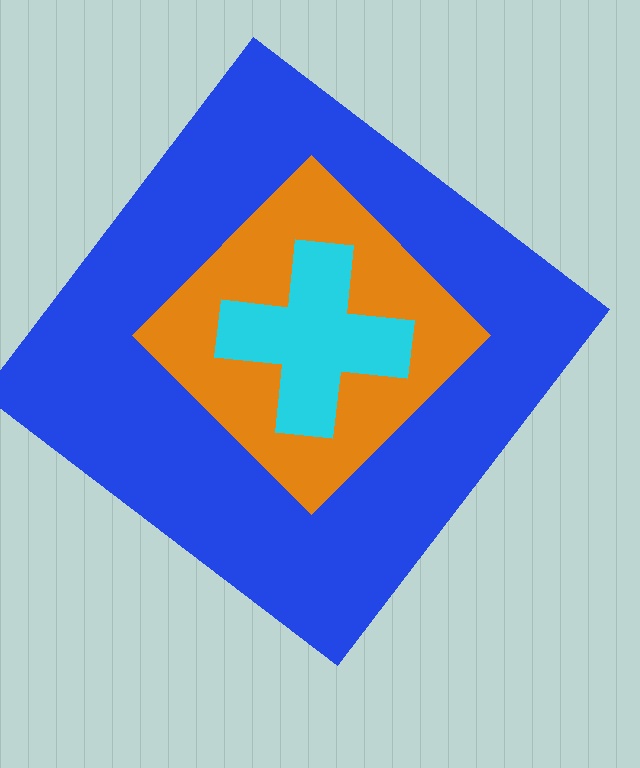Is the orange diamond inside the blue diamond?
Yes.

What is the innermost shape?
The cyan cross.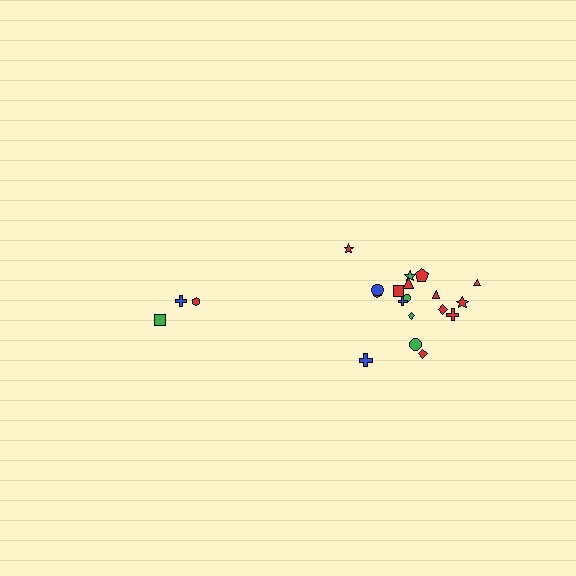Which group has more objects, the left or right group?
The right group.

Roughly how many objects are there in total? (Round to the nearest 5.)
Roughly 20 objects in total.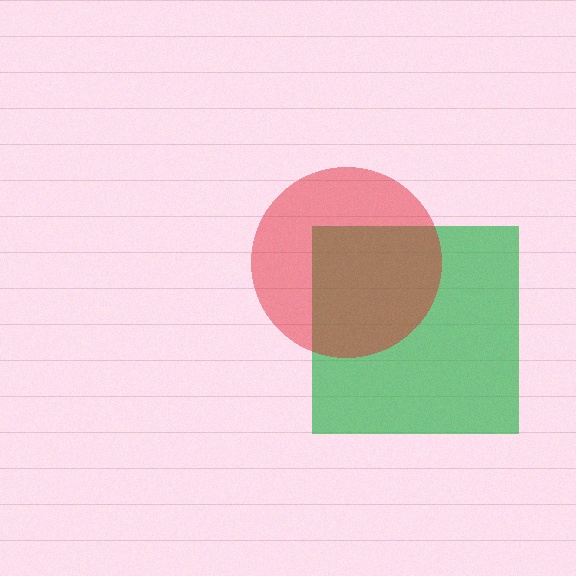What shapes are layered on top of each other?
The layered shapes are: a green square, a red circle.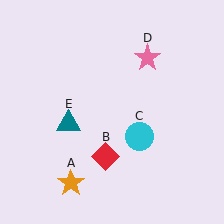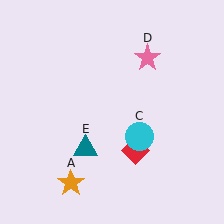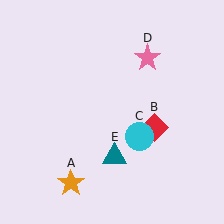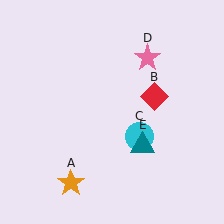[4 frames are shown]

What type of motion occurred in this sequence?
The red diamond (object B), teal triangle (object E) rotated counterclockwise around the center of the scene.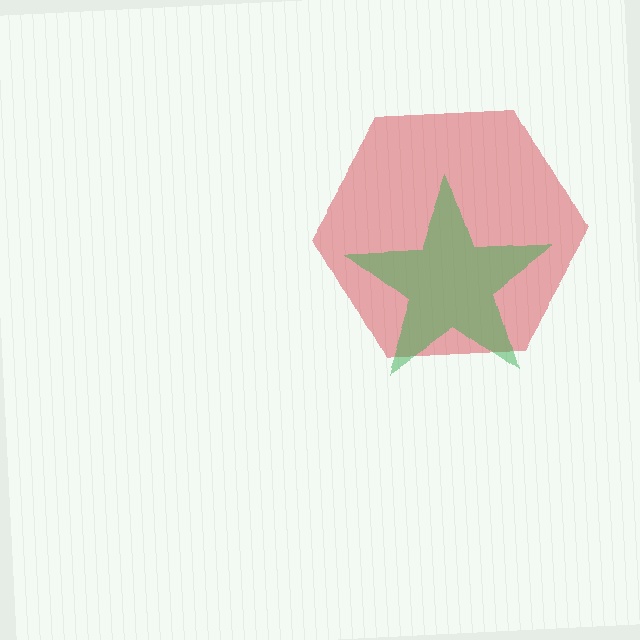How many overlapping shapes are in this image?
There are 2 overlapping shapes in the image.